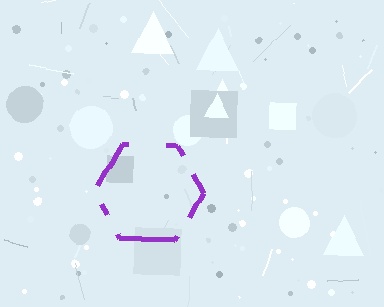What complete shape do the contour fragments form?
The contour fragments form a hexagon.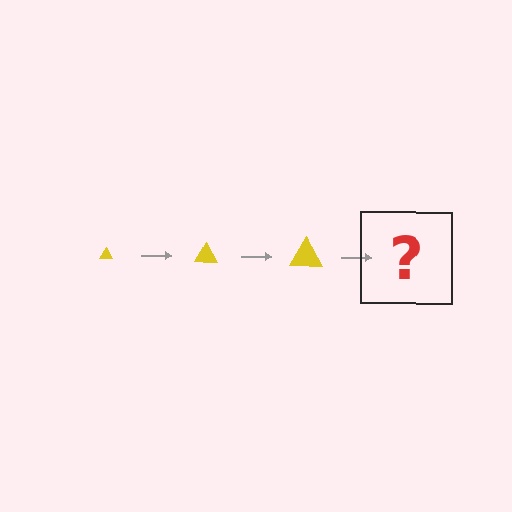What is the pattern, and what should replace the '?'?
The pattern is that the triangle gets progressively larger each step. The '?' should be a yellow triangle, larger than the previous one.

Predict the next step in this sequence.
The next step is a yellow triangle, larger than the previous one.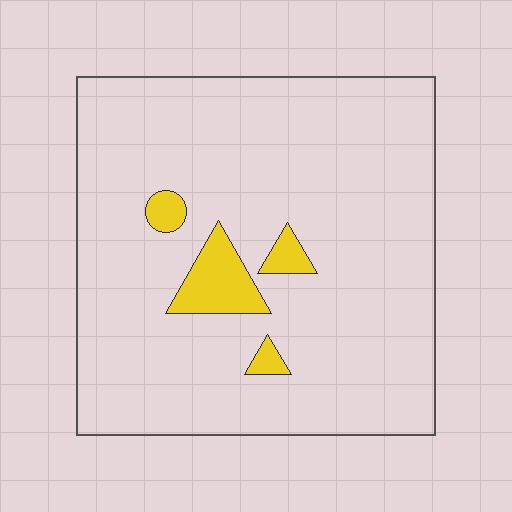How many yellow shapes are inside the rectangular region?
4.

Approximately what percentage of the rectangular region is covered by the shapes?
Approximately 5%.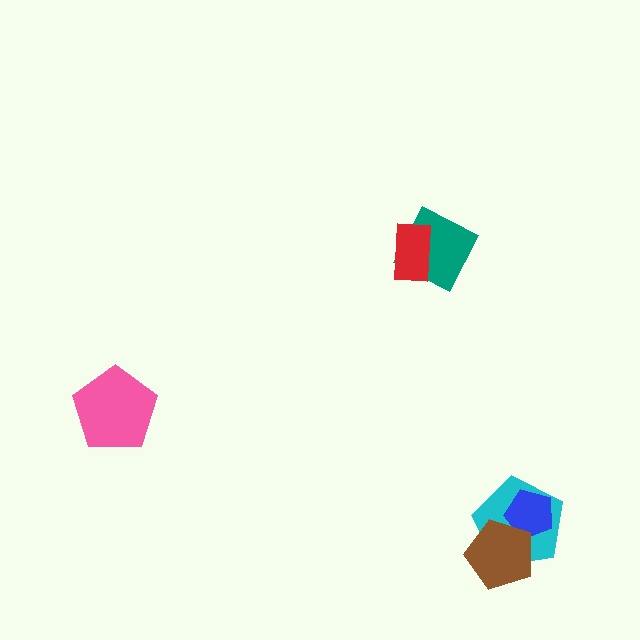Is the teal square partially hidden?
Yes, it is partially covered by another shape.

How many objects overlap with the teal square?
1 object overlaps with the teal square.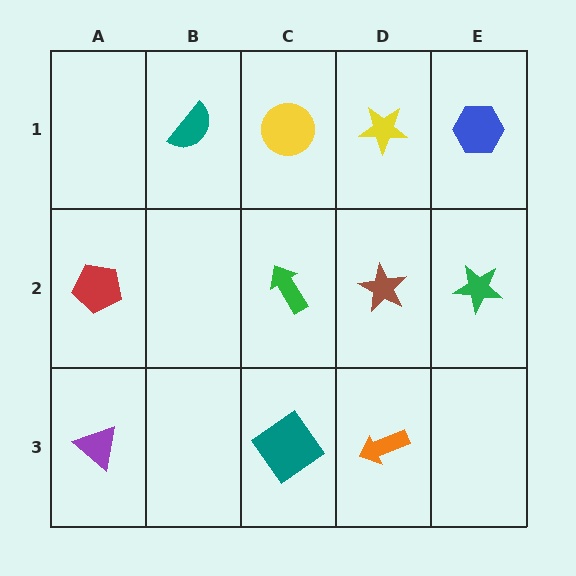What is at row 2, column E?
A green star.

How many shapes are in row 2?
4 shapes.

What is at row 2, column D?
A brown star.